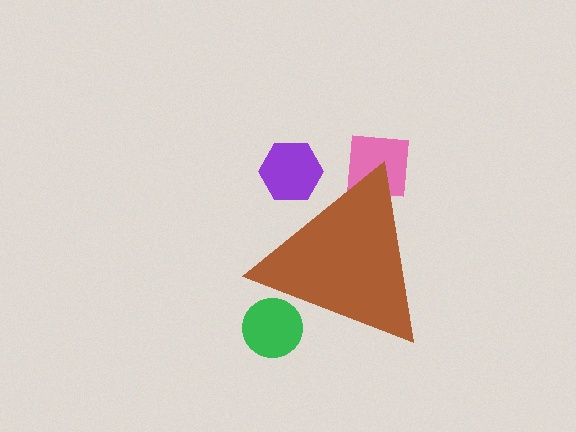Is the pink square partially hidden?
Yes, the pink square is partially hidden behind the brown triangle.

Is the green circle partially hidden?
Yes, the green circle is partially hidden behind the brown triangle.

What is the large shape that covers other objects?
A brown triangle.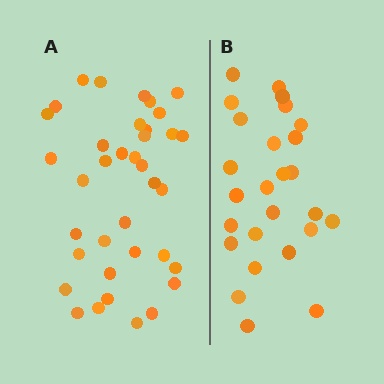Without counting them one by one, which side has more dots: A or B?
Region A (the left region) has more dots.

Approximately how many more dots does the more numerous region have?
Region A has roughly 12 or so more dots than region B.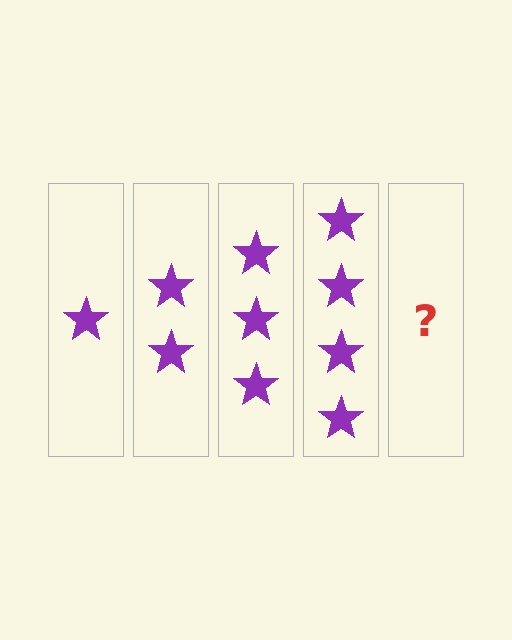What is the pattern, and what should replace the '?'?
The pattern is that each step adds one more star. The '?' should be 5 stars.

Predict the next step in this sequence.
The next step is 5 stars.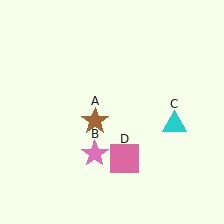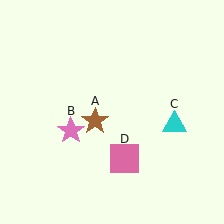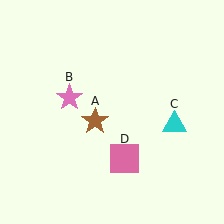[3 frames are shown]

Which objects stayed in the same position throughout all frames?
Brown star (object A) and cyan triangle (object C) and pink square (object D) remained stationary.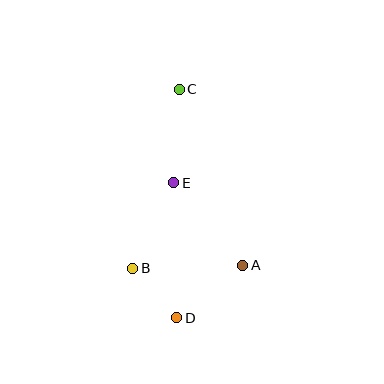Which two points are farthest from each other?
Points C and D are farthest from each other.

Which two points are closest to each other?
Points B and D are closest to each other.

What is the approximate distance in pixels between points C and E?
The distance between C and E is approximately 93 pixels.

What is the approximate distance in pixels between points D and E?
The distance between D and E is approximately 135 pixels.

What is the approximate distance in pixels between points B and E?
The distance between B and E is approximately 95 pixels.